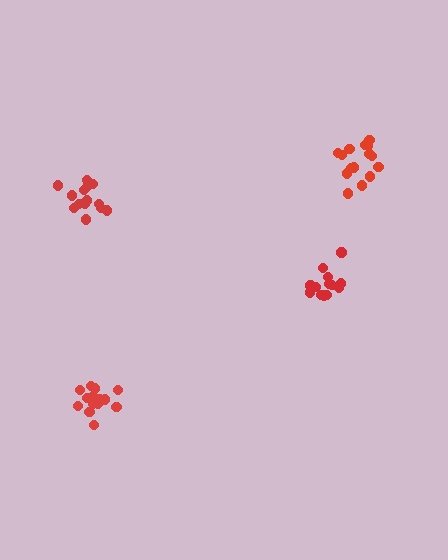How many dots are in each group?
Group 1: 15 dots, Group 2: 16 dots, Group 3: 15 dots, Group 4: 13 dots (59 total).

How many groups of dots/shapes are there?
There are 4 groups.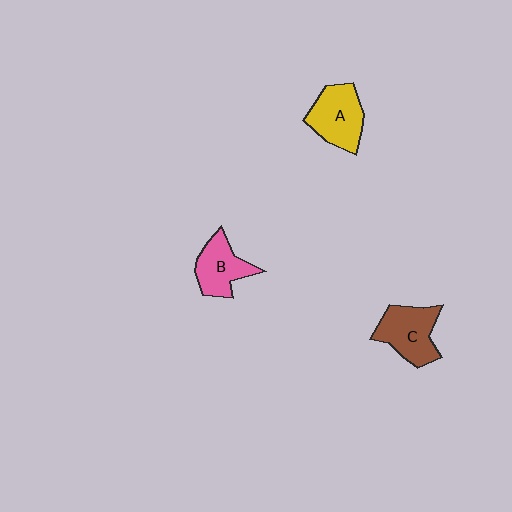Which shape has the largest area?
Shape C (brown).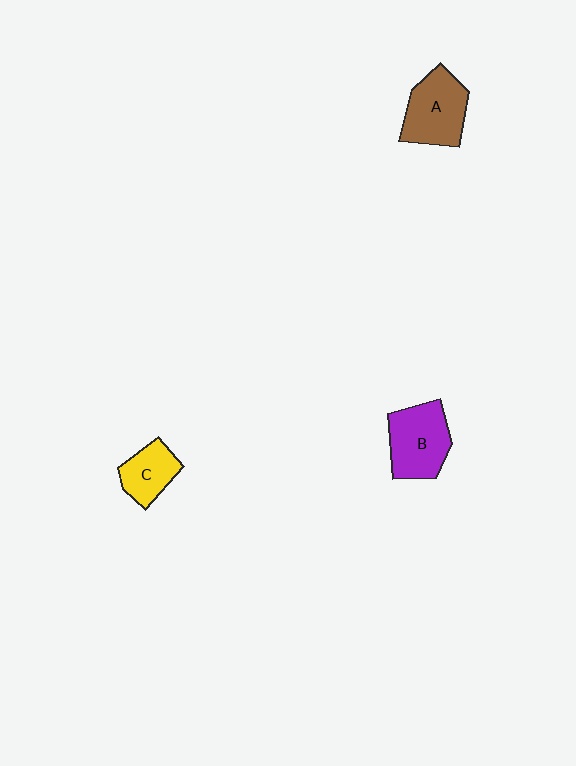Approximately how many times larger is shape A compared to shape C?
Approximately 1.5 times.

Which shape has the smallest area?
Shape C (yellow).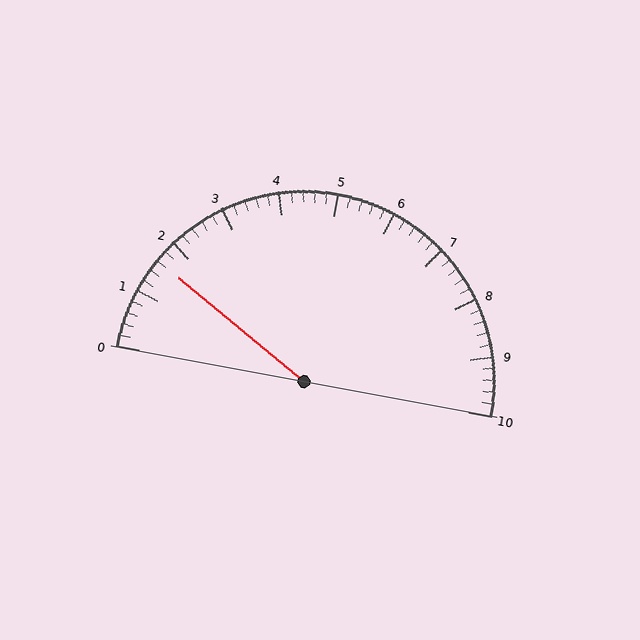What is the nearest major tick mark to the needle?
The nearest major tick mark is 2.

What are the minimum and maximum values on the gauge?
The gauge ranges from 0 to 10.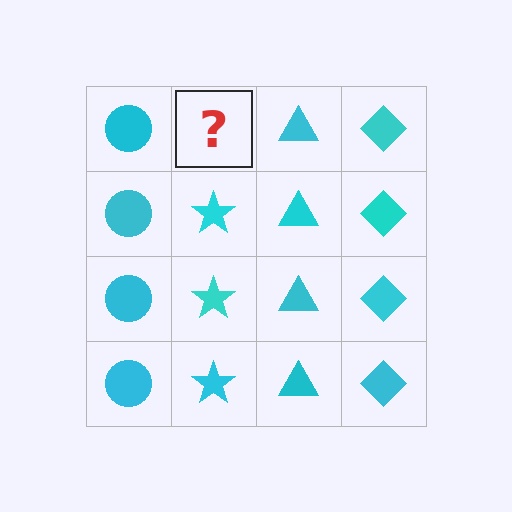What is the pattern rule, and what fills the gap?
The rule is that each column has a consistent shape. The gap should be filled with a cyan star.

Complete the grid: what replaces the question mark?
The question mark should be replaced with a cyan star.